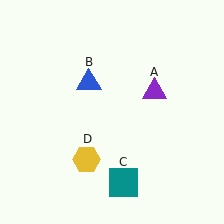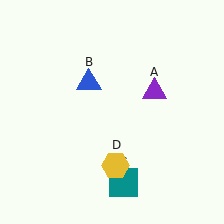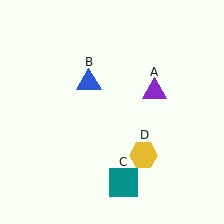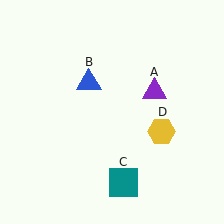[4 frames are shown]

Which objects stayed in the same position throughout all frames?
Purple triangle (object A) and blue triangle (object B) and teal square (object C) remained stationary.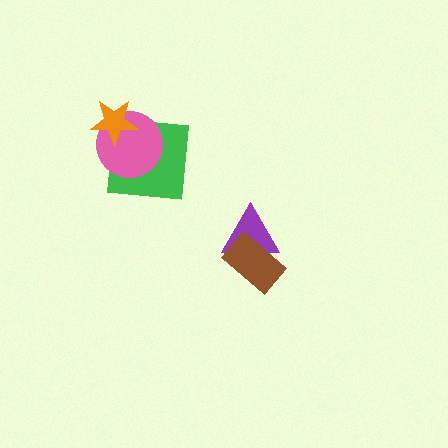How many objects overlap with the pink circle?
2 objects overlap with the pink circle.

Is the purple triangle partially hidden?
Yes, it is partially covered by another shape.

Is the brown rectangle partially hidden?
No, no other shape covers it.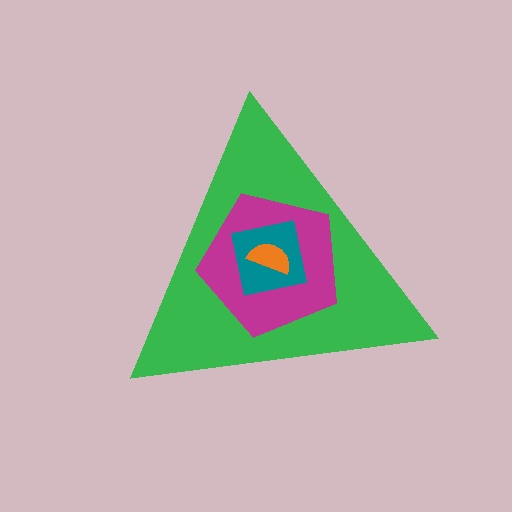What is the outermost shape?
The green triangle.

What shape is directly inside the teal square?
The orange semicircle.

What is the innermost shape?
The orange semicircle.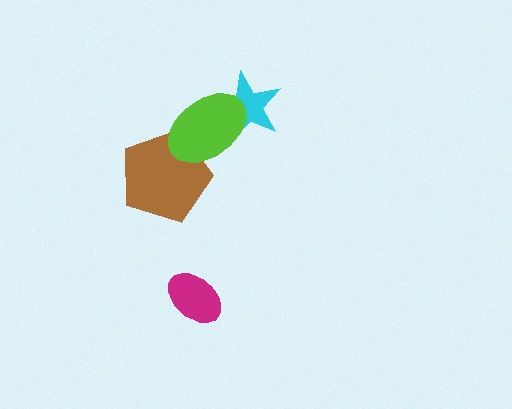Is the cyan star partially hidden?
Yes, it is partially covered by another shape.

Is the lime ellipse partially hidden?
No, no other shape covers it.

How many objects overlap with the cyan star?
1 object overlaps with the cyan star.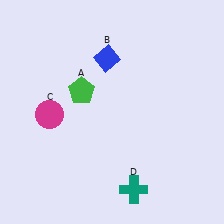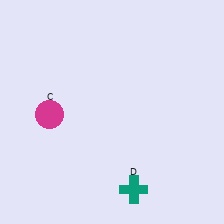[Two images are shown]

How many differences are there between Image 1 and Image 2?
There are 2 differences between the two images.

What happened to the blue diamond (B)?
The blue diamond (B) was removed in Image 2. It was in the top-left area of Image 1.